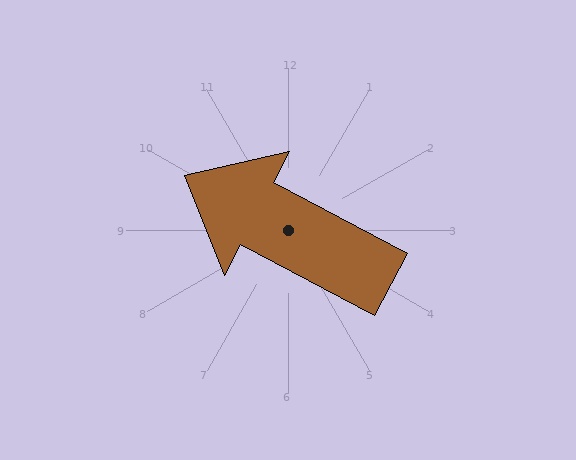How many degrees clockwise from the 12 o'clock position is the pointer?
Approximately 298 degrees.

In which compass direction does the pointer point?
Northwest.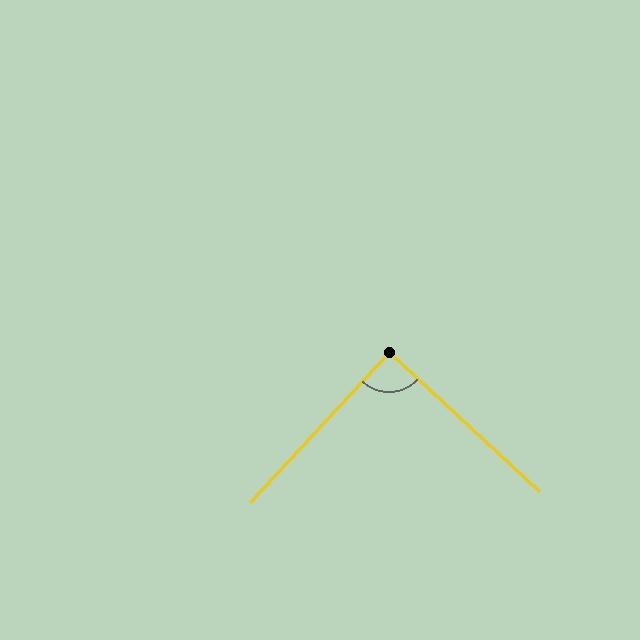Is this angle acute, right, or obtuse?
It is approximately a right angle.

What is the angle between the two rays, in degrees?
Approximately 90 degrees.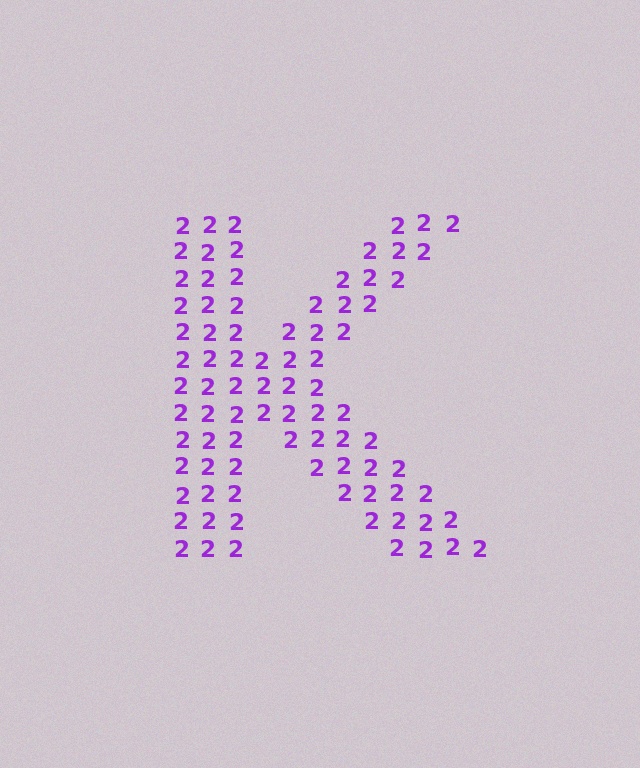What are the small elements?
The small elements are digit 2's.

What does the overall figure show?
The overall figure shows the letter K.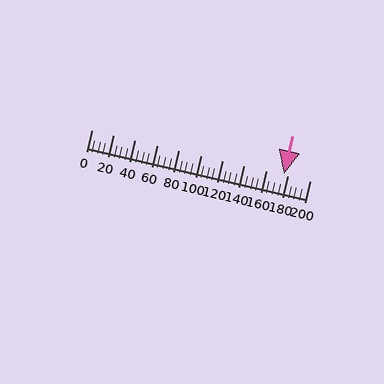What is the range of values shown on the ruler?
The ruler shows values from 0 to 200.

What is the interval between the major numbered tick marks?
The major tick marks are spaced 20 units apart.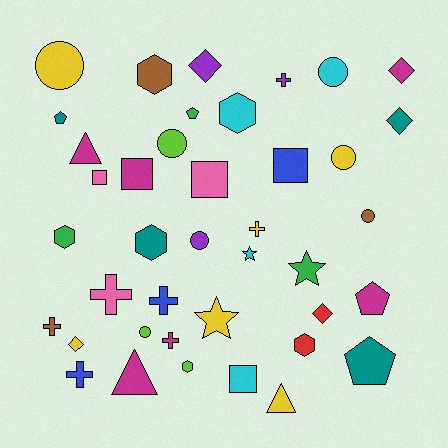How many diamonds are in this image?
There are 5 diamonds.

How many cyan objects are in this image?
There are 4 cyan objects.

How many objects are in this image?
There are 40 objects.